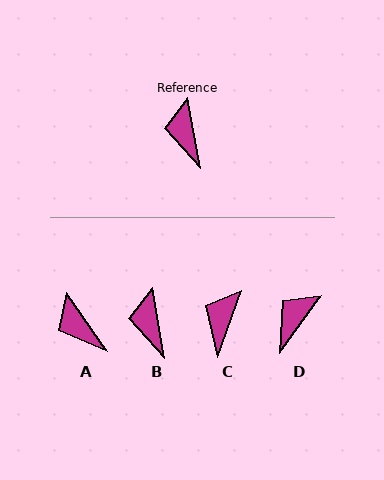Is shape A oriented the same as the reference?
No, it is off by about 25 degrees.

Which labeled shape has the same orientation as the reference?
B.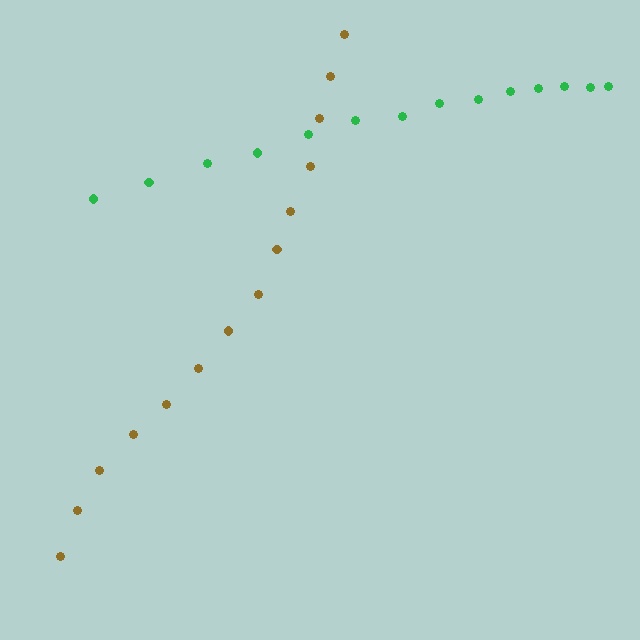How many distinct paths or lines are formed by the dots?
There are 2 distinct paths.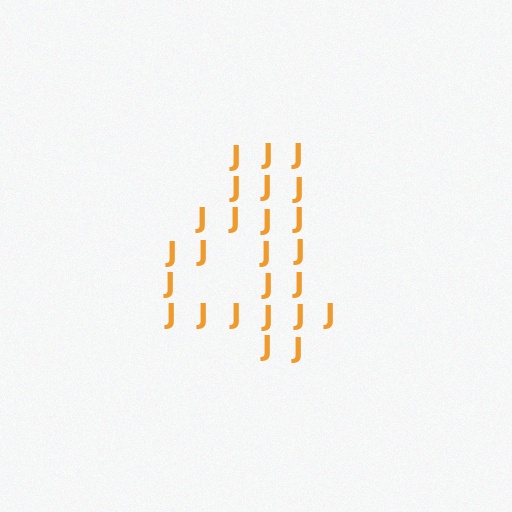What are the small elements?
The small elements are letter J's.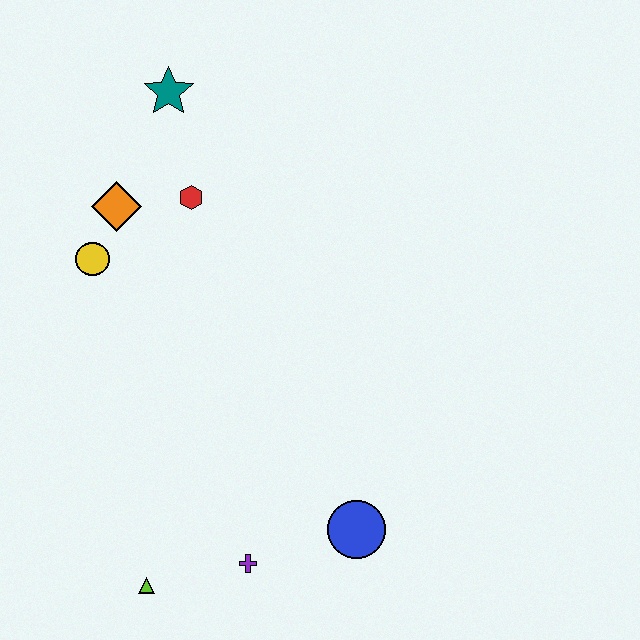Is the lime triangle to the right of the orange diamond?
Yes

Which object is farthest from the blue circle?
The teal star is farthest from the blue circle.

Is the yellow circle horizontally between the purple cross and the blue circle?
No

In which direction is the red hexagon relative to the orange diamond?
The red hexagon is to the right of the orange diamond.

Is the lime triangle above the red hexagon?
No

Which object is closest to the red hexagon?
The orange diamond is closest to the red hexagon.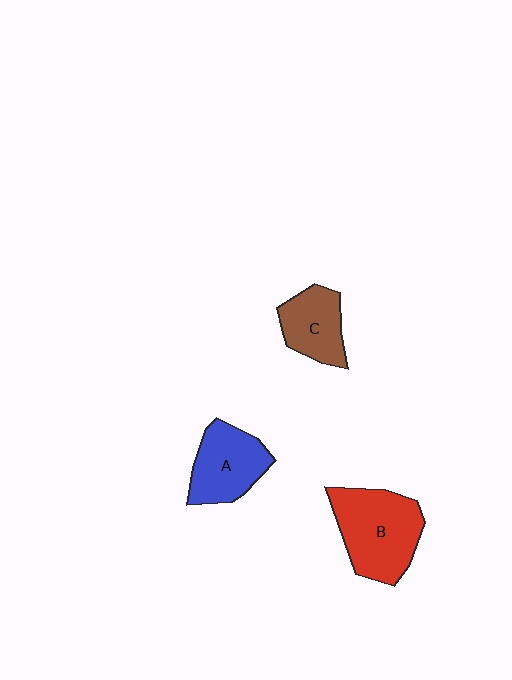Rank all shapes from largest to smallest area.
From largest to smallest: B (red), A (blue), C (brown).